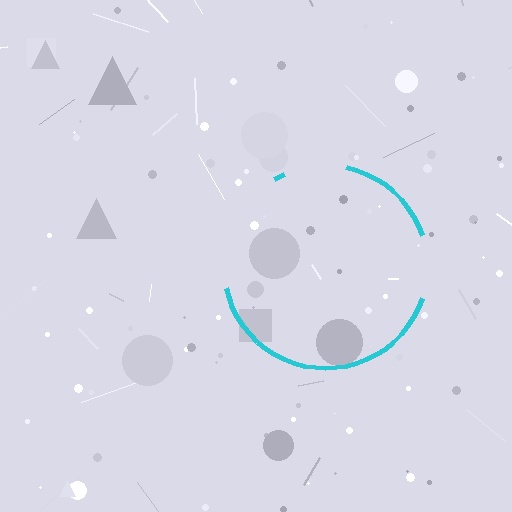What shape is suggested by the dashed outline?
The dashed outline suggests a circle.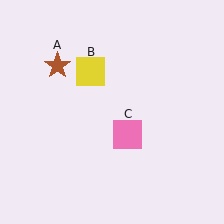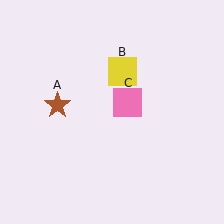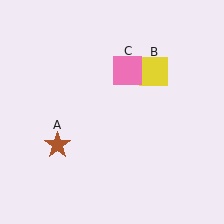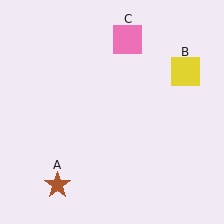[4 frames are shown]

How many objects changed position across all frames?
3 objects changed position: brown star (object A), yellow square (object B), pink square (object C).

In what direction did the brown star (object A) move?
The brown star (object A) moved down.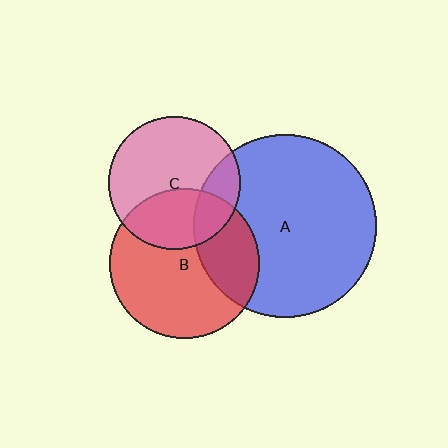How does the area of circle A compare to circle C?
Approximately 1.9 times.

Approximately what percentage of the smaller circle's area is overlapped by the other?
Approximately 20%.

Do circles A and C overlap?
Yes.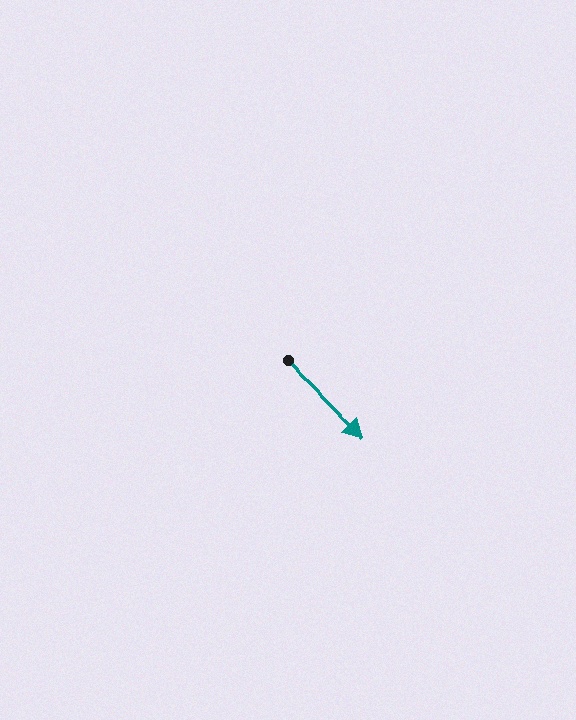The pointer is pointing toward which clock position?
Roughly 4 o'clock.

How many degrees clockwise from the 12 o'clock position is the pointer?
Approximately 134 degrees.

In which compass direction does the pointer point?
Southeast.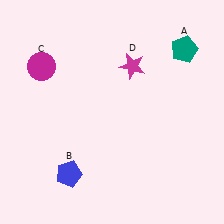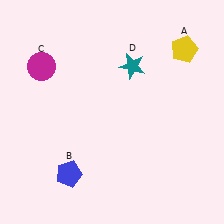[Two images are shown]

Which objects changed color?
A changed from teal to yellow. D changed from magenta to teal.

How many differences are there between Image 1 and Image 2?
There are 2 differences between the two images.